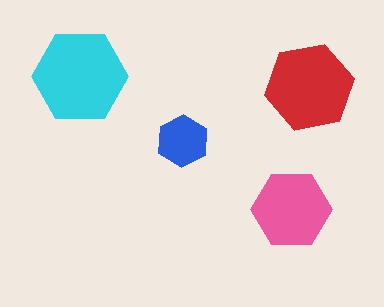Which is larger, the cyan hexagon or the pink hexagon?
The cyan one.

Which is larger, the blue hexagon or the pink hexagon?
The pink one.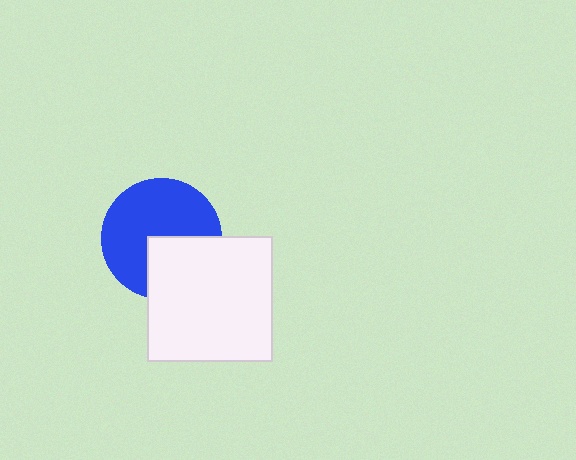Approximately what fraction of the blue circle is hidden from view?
Roughly 34% of the blue circle is hidden behind the white square.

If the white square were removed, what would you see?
You would see the complete blue circle.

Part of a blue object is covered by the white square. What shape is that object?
It is a circle.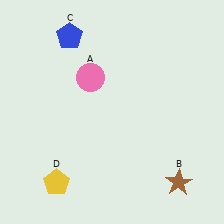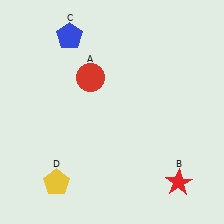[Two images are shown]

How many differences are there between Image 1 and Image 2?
There are 2 differences between the two images.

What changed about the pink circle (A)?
In Image 1, A is pink. In Image 2, it changed to red.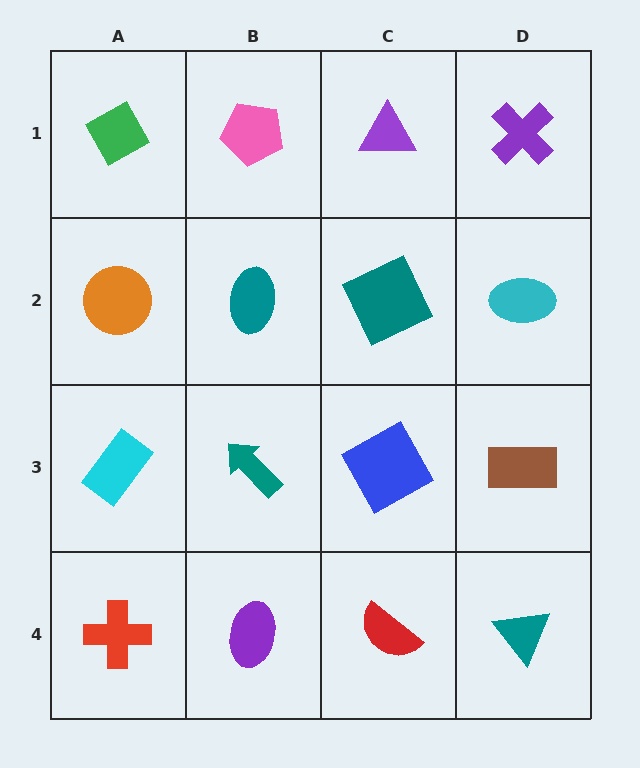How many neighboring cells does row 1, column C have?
3.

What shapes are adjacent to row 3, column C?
A teal square (row 2, column C), a red semicircle (row 4, column C), a teal arrow (row 3, column B), a brown rectangle (row 3, column D).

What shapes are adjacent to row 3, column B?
A teal ellipse (row 2, column B), a purple ellipse (row 4, column B), a cyan rectangle (row 3, column A), a blue square (row 3, column C).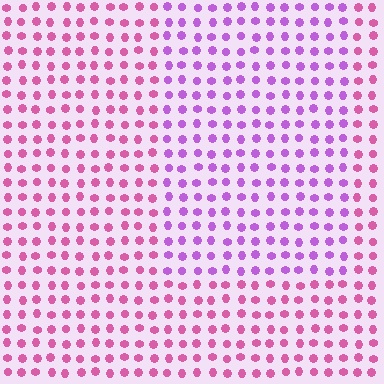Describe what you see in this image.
The image is filled with small pink elements in a uniform arrangement. A rectangle-shaped region is visible where the elements are tinted to a slightly different hue, forming a subtle color boundary.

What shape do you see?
I see a rectangle.